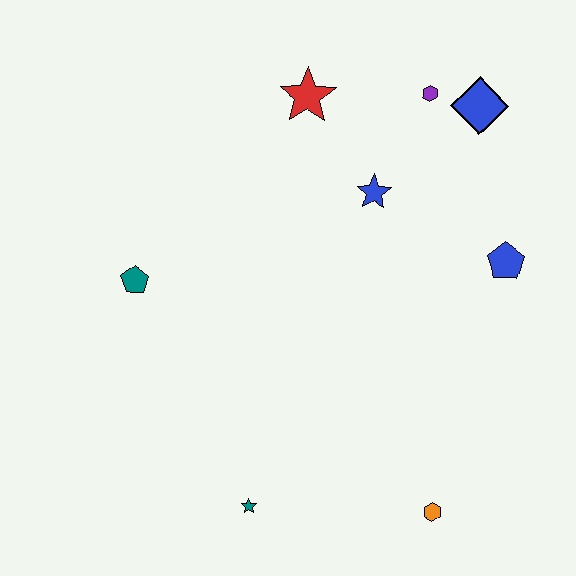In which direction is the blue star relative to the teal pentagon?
The blue star is to the right of the teal pentagon.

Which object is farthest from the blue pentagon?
The teal pentagon is farthest from the blue pentagon.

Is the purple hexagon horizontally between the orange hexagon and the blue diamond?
No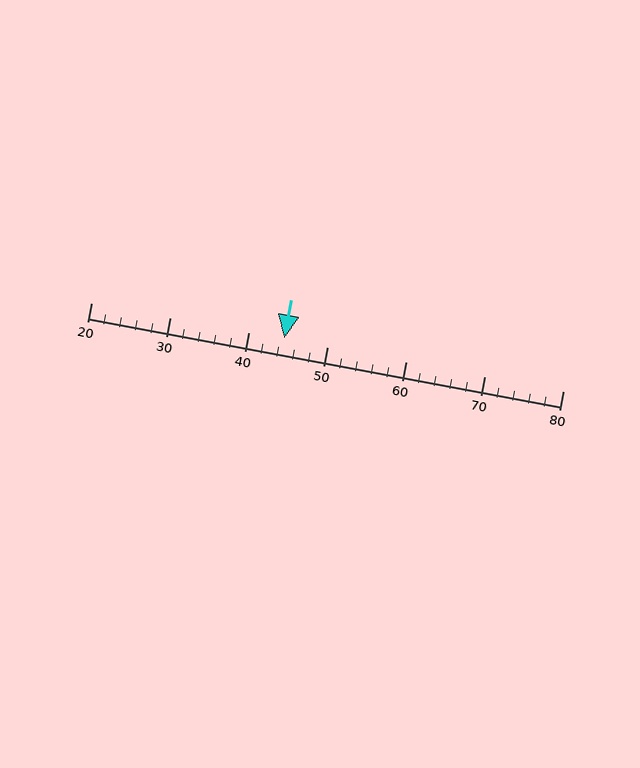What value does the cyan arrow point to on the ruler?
The cyan arrow points to approximately 45.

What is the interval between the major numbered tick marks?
The major tick marks are spaced 10 units apart.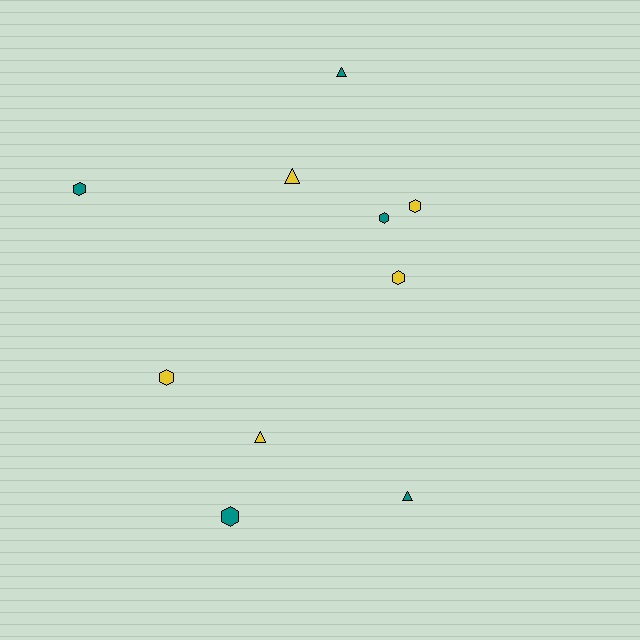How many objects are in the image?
There are 10 objects.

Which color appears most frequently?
Teal, with 5 objects.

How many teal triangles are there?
There are 2 teal triangles.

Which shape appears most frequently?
Hexagon, with 6 objects.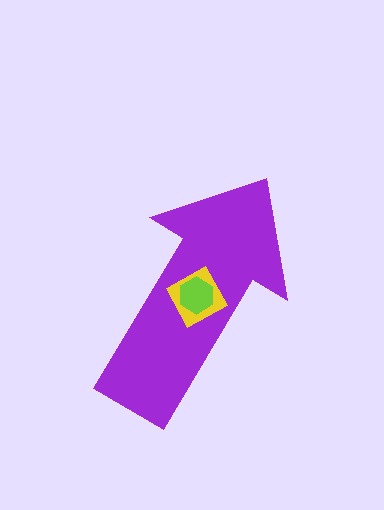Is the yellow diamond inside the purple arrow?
Yes.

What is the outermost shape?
The purple arrow.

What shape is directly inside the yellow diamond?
The lime hexagon.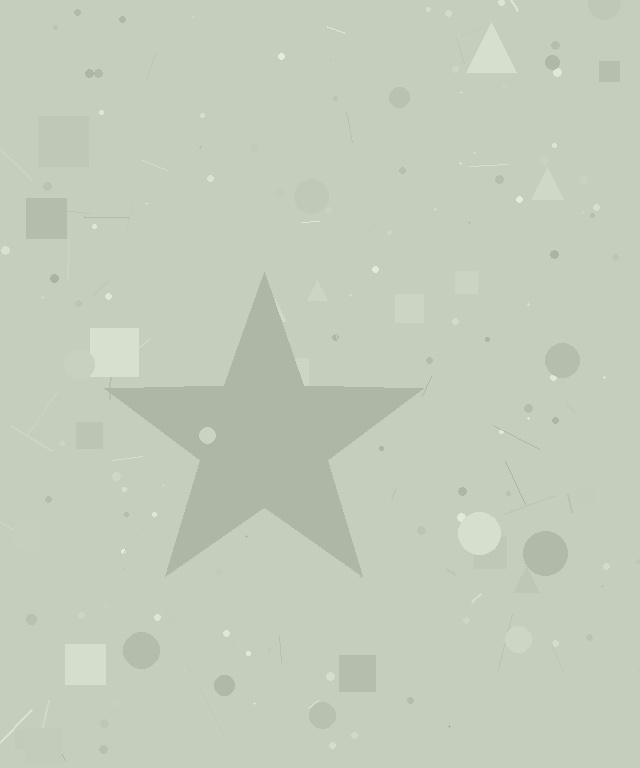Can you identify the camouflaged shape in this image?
The camouflaged shape is a star.